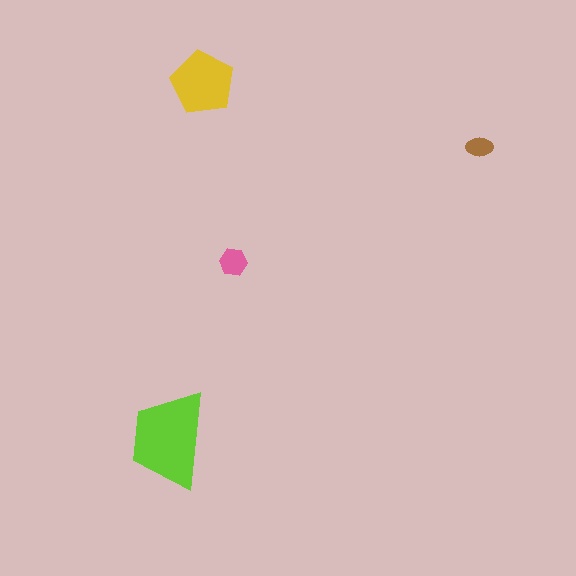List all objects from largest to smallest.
The lime trapezoid, the yellow pentagon, the pink hexagon, the brown ellipse.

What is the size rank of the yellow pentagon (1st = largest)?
2nd.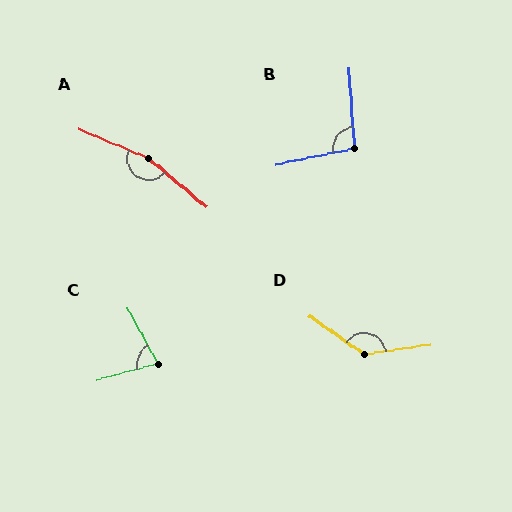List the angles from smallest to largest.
C (76°), B (98°), D (137°), A (162°).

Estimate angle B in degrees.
Approximately 98 degrees.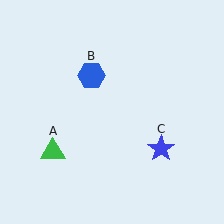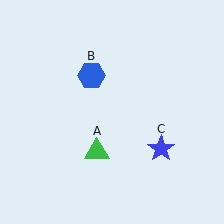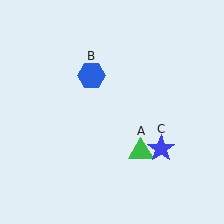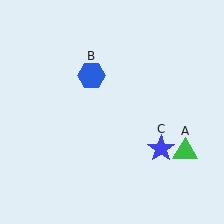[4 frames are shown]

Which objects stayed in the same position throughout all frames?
Blue hexagon (object B) and blue star (object C) remained stationary.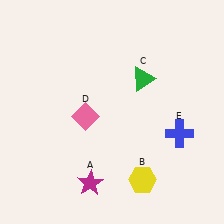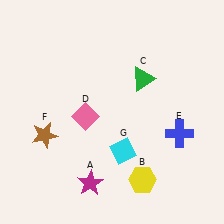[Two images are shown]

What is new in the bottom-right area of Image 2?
A cyan diamond (G) was added in the bottom-right area of Image 2.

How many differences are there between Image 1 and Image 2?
There are 2 differences between the two images.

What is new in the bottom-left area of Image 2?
A brown star (F) was added in the bottom-left area of Image 2.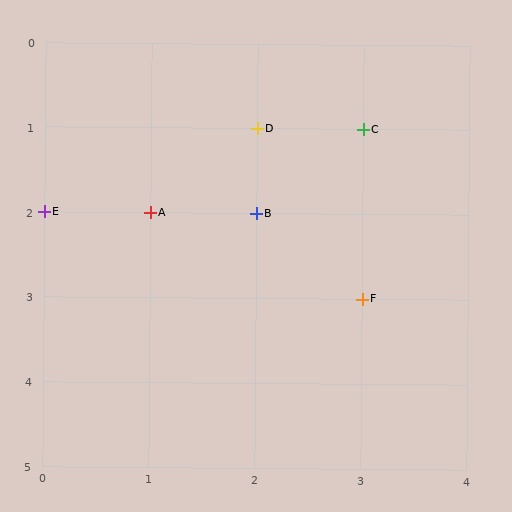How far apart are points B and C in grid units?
Points B and C are 1 column and 1 row apart (about 1.4 grid units diagonally).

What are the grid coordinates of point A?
Point A is at grid coordinates (1, 2).